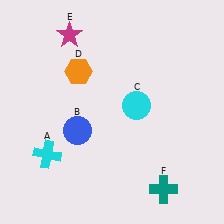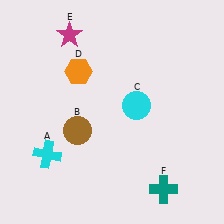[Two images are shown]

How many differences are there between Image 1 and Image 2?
There is 1 difference between the two images.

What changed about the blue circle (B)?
In Image 1, B is blue. In Image 2, it changed to brown.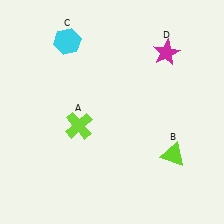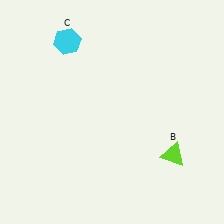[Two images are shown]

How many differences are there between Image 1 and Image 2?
There are 2 differences between the two images.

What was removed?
The magenta star (D), the lime cross (A) were removed in Image 2.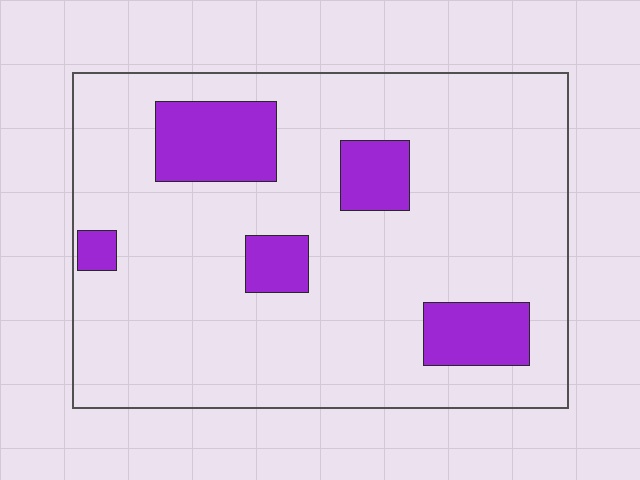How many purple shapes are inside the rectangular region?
5.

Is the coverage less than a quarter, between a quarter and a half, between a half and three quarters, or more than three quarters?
Less than a quarter.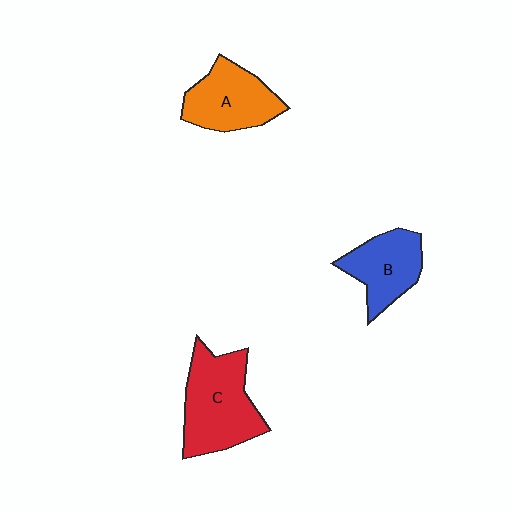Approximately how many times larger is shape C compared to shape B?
Approximately 1.5 times.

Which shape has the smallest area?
Shape B (blue).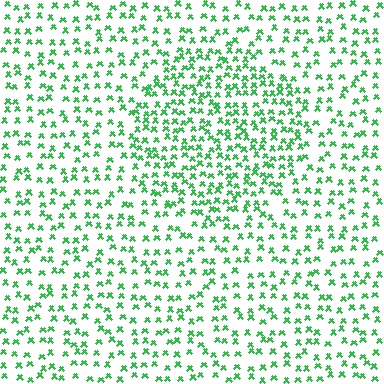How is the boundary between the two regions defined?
The boundary is defined by a change in element density (approximately 1.7x ratio). All elements are the same color, size, and shape.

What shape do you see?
I see a circle.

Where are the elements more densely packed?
The elements are more densely packed inside the circle boundary.